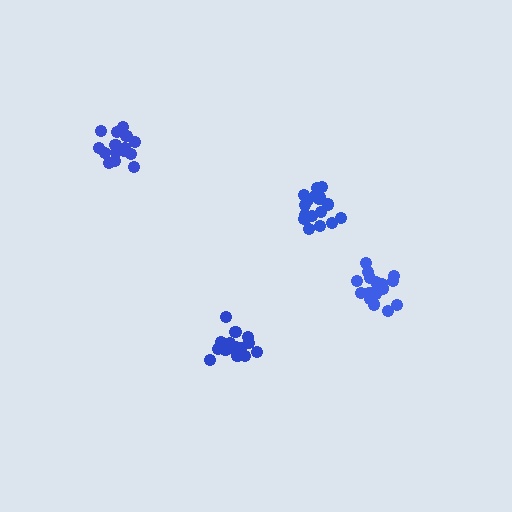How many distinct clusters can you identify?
There are 4 distinct clusters.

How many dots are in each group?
Group 1: 17 dots, Group 2: 17 dots, Group 3: 17 dots, Group 4: 19 dots (70 total).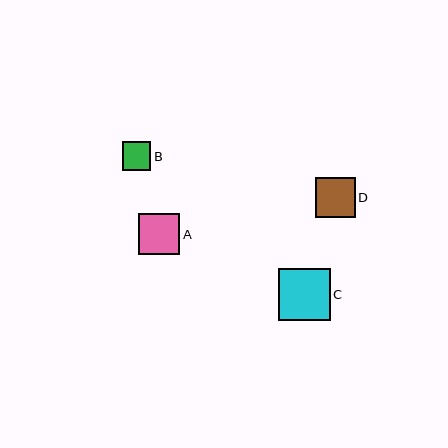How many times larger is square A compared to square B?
Square A is approximately 1.4 times the size of square B.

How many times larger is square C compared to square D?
Square C is approximately 1.3 times the size of square D.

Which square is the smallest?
Square B is the smallest with a size of approximately 29 pixels.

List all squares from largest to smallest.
From largest to smallest: C, A, D, B.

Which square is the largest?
Square C is the largest with a size of approximately 52 pixels.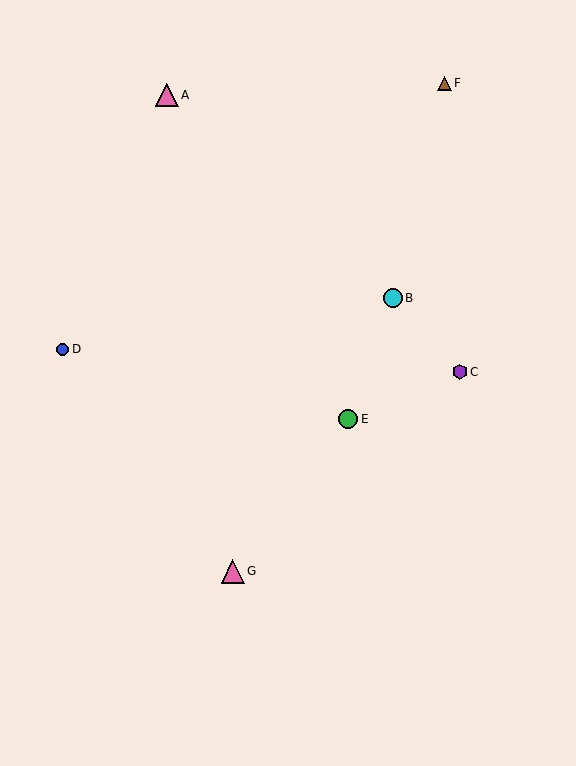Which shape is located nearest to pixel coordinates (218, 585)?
The pink triangle (labeled G) at (233, 571) is nearest to that location.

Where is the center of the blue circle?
The center of the blue circle is at (62, 350).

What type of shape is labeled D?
Shape D is a blue circle.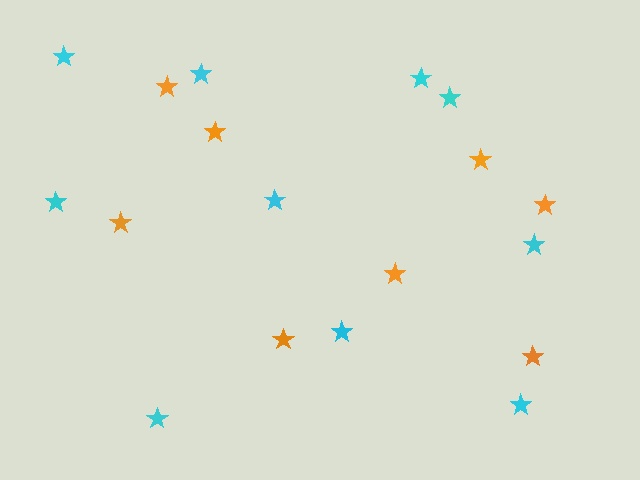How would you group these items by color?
There are 2 groups: one group of orange stars (8) and one group of cyan stars (10).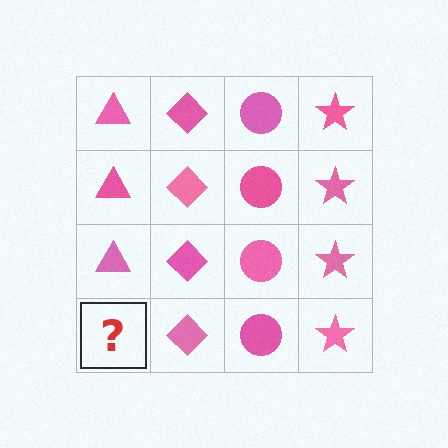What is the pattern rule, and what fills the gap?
The rule is that each column has a consistent shape. The gap should be filled with a pink triangle.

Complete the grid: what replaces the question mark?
The question mark should be replaced with a pink triangle.